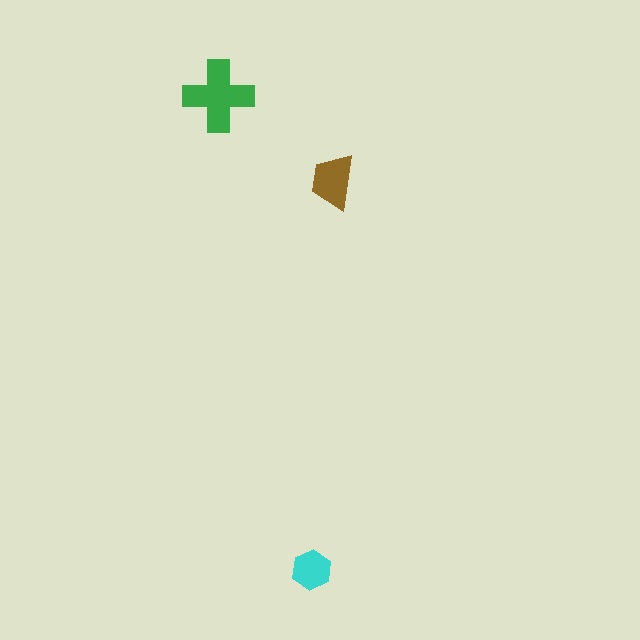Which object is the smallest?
The cyan hexagon.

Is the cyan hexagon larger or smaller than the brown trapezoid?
Smaller.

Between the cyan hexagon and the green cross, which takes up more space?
The green cross.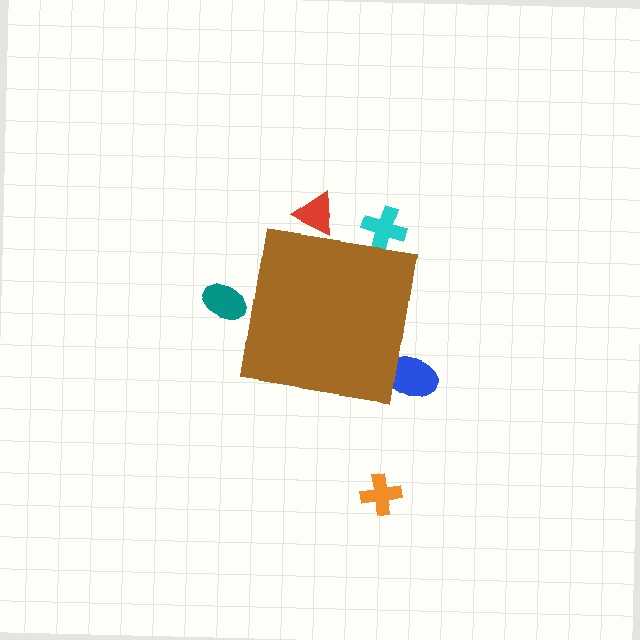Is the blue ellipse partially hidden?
Yes, the blue ellipse is partially hidden behind the brown square.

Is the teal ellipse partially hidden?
Yes, the teal ellipse is partially hidden behind the brown square.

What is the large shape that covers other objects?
A brown square.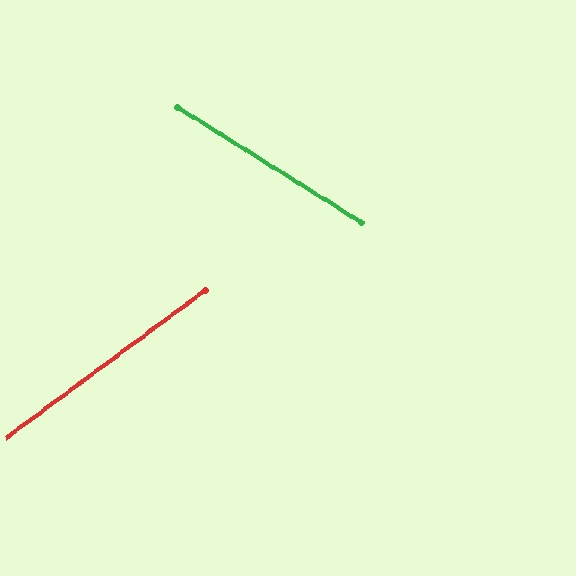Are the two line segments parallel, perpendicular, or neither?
Neither parallel nor perpendicular — they differ by about 69°.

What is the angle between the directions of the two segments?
Approximately 69 degrees.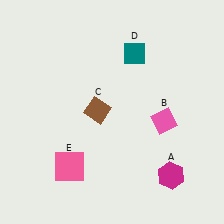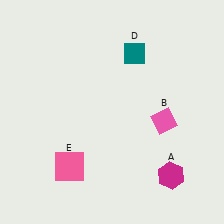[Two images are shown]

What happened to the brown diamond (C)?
The brown diamond (C) was removed in Image 2. It was in the top-left area of Image 1.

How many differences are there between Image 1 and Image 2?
There is 1 difference between the two images.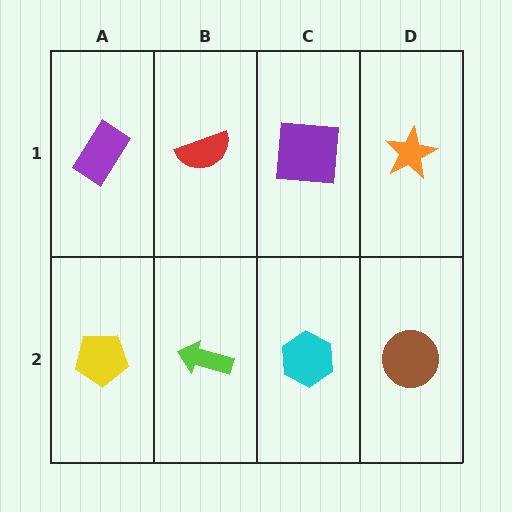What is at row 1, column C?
A purple square.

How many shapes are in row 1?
4 shapes.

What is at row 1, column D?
An orange star.